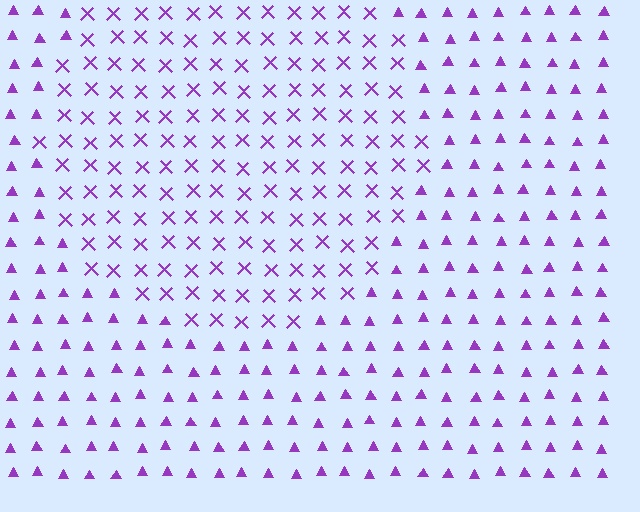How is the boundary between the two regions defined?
The boundary is defined by a change in element shape: X marks inside vs. triangles outside. All elements share the same color and spacing.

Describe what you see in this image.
The image is filled with small purple elements arranged in a uniform grid. A circle-shaped region contains X marks, while the surrounding area contains triangles. The boundary is defined purely by the change in element shape.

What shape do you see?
I see a circle.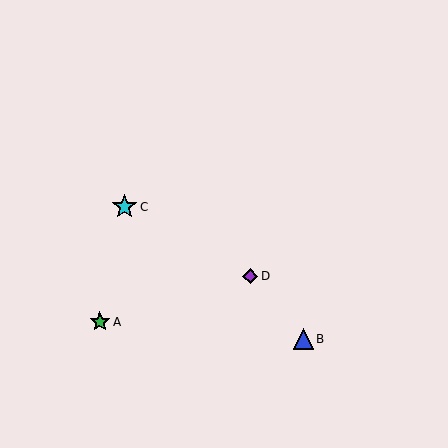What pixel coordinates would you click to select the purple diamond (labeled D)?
Click at (250, 276) to select the purple diamond D.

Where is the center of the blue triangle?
The center of the blue triangle is at (303, 339).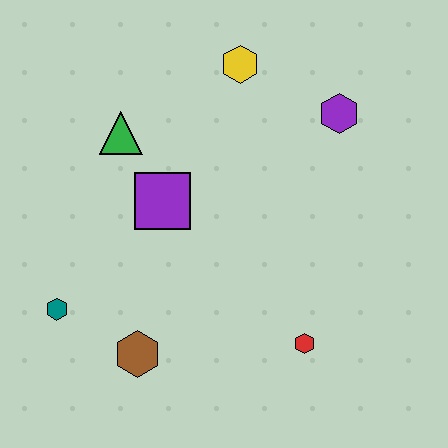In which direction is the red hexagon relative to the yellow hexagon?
The red hexagon is below the yellow hexagon.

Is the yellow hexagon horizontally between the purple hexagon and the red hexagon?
No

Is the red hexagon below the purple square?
Yes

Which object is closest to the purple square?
The green triangle is closest to the purple square.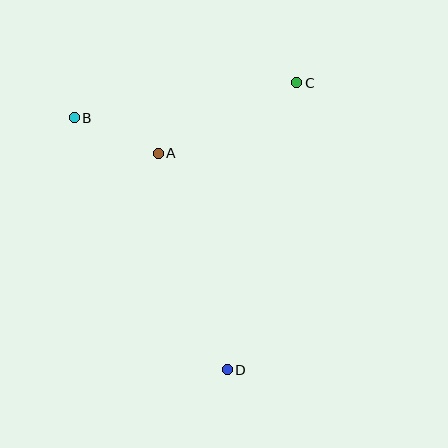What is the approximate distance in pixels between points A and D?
The distance between A and D is approximately 227 pixels.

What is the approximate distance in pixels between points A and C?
The distance between A and C is approximately 155 pixels.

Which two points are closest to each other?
Points A and B are closest to each other.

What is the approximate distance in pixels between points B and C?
The distance between B and C is approximately 225 pixels.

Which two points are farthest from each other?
Points C and D are farthest from each other.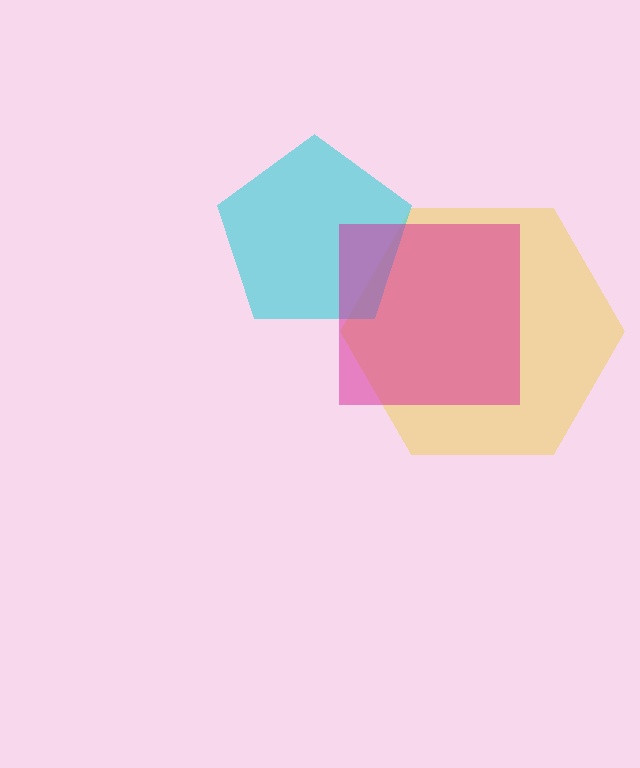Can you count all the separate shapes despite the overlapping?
Yes, there are 3 separate shapes.